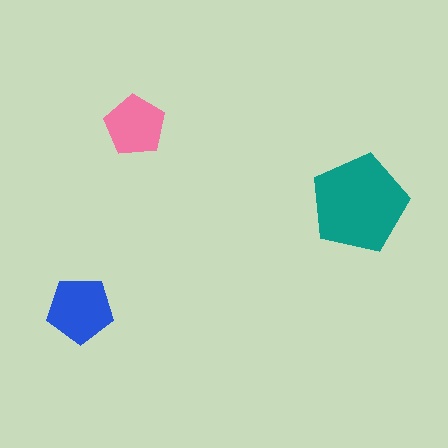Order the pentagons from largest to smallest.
the teal one, the blue one, the pink one.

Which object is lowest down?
The blue pentagon is bottommost.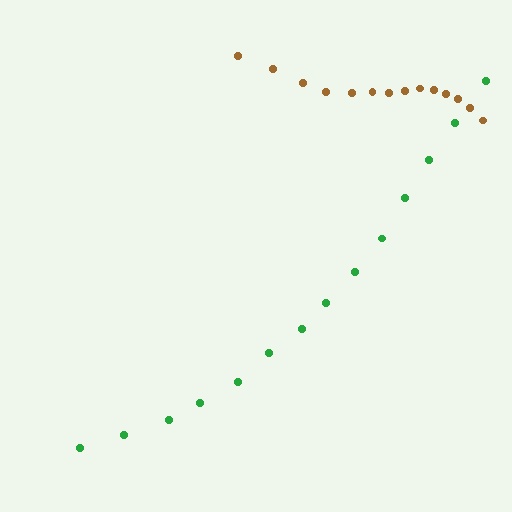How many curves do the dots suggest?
There are 2 distinct paths.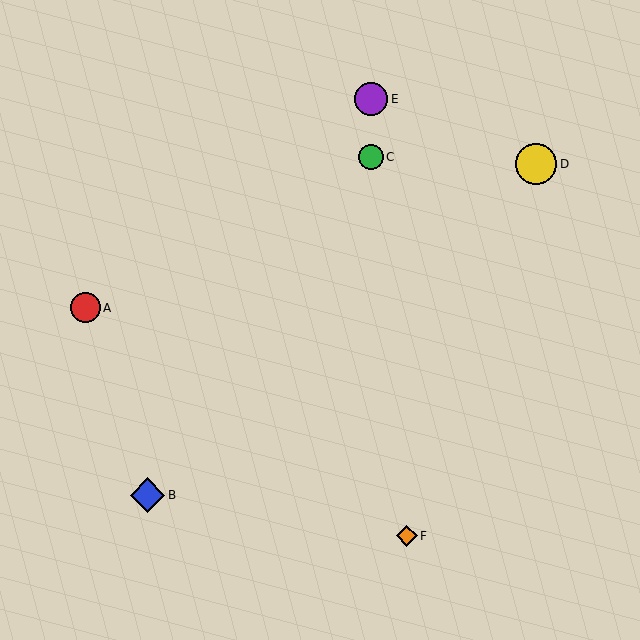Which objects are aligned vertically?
Objects C, E are aligned vertically.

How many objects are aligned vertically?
2 objects (C, E) are aligned vertically.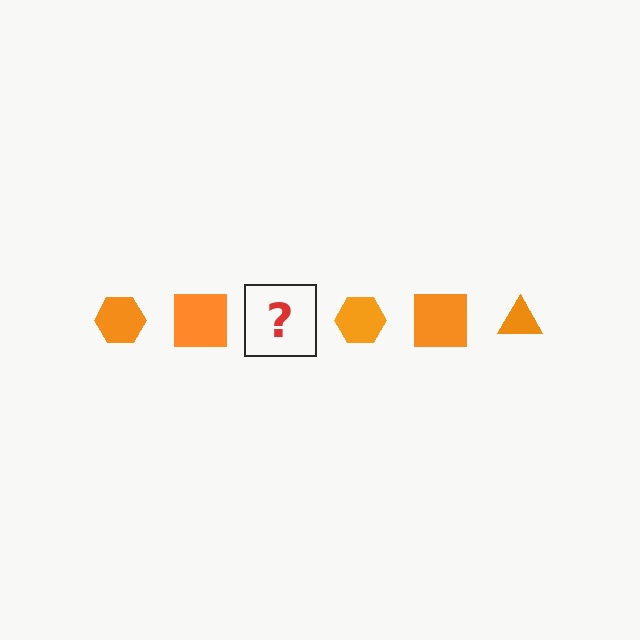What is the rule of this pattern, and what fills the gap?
The rule is that the pattern cycles through hexagon, square, triangle shapes in orange. The gap should be filled with an orange triangle.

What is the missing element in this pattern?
The missing element is an orange triangle.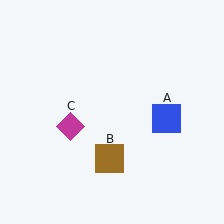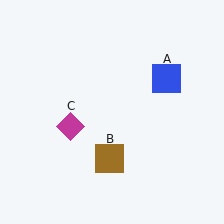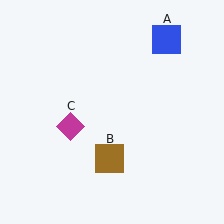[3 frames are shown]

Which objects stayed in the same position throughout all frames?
Brown square (object B) and magenta diamond (object C) remained stationary.